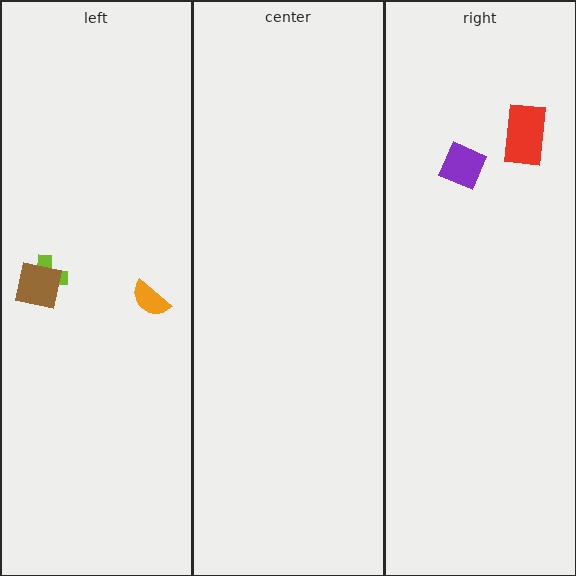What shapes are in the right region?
The purple diamond, the red rectangle.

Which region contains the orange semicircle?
The left region.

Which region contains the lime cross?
The left region.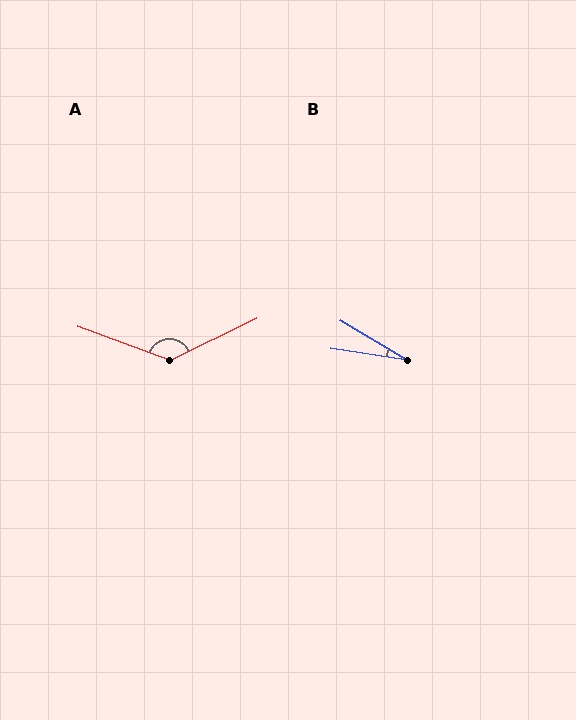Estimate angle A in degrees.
Approximately 134 degrees.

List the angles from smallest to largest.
B (22°), A (134°).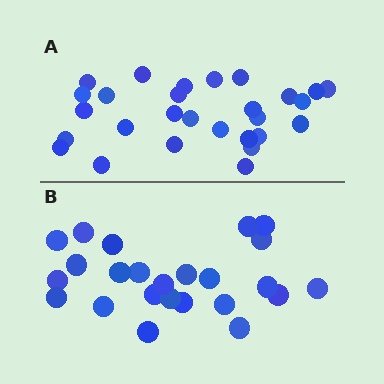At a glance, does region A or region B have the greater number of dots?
Region A (the top region) has more dots.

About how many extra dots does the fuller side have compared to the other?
Region A has about 4 more dots than region B.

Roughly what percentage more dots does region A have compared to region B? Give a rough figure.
About 15% more.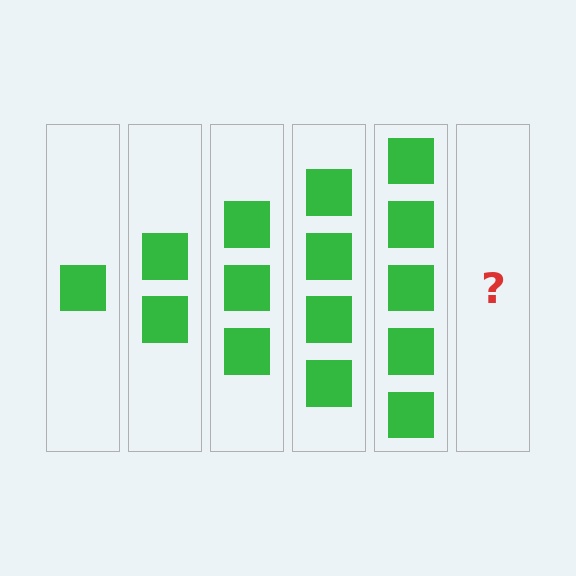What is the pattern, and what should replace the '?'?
The pattern is that each step adds one more square. The '?' should be 6 squares.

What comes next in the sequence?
The next element should be 6 squares.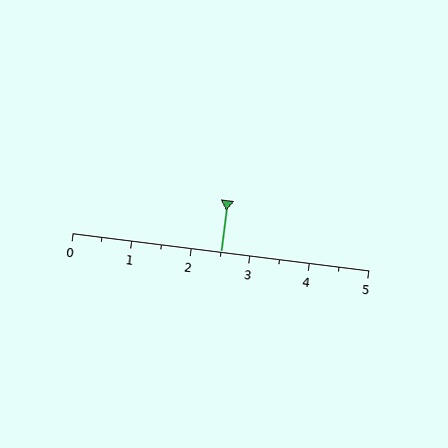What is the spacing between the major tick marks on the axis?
The major ticks are spaced 1 apart.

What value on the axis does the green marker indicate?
The marker indicates approximately 2.5.